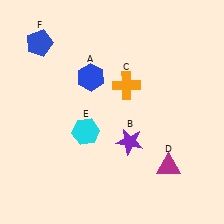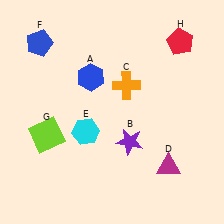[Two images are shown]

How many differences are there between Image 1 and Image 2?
There are 2 differences between the two images.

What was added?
A lime square (G), a red pentagon (H) were added in Image 2.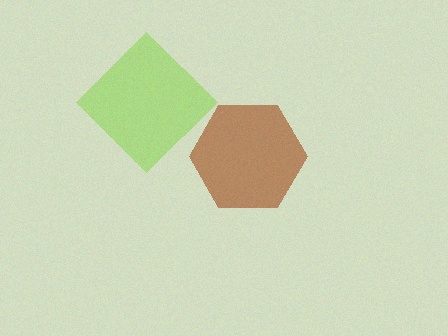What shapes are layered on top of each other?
The layered shapes are: a lime diamond, a brown hexagon.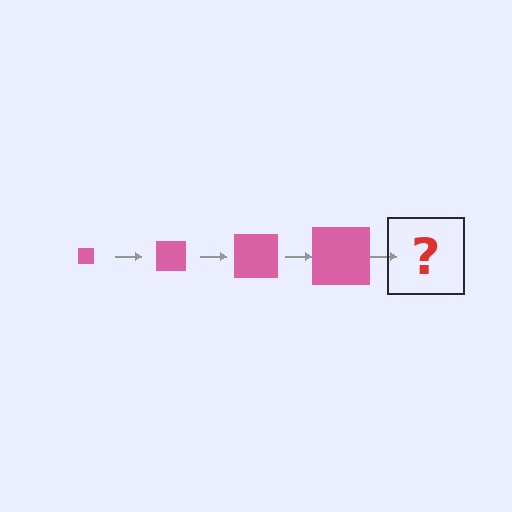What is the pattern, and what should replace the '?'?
The pattern is that the square gets progressively larger each step. The '?' should be a pink square, larger than the previous one.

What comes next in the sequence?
The next element should be a pink square, larger than the previous one.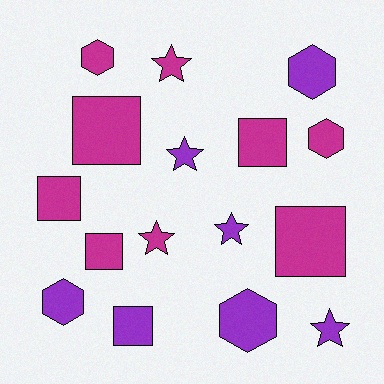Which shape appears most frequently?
Square, with 6 objects.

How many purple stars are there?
There are 3 purple stars.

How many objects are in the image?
There are 16 objects.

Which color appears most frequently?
Magenta, with 9 objects.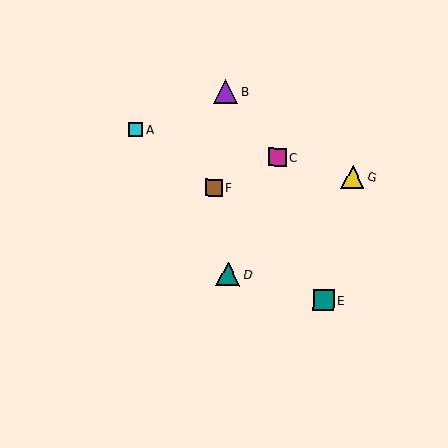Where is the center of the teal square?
The center of the teal square is at (323, 300).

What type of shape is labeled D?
Shape D is a teal triangle.